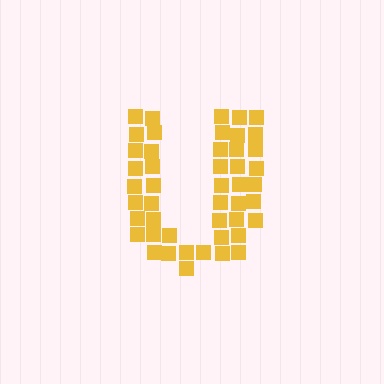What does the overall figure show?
The overall figure shows the letter U.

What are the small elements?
The small elements are squares.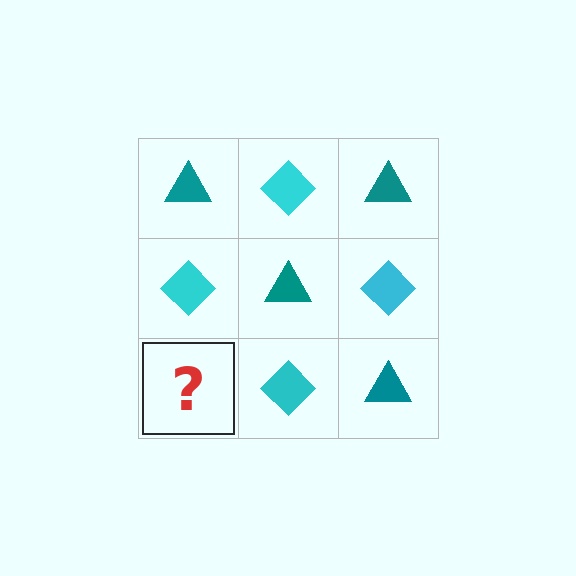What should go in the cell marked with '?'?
The missing cell should contain a teal triangle.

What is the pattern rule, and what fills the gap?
The rule is that it alternates teal triangle and cyan diamond in a checkerboard pattern. The gap should be filled with a teal triangle.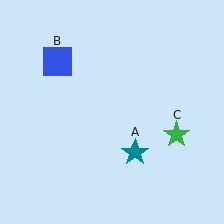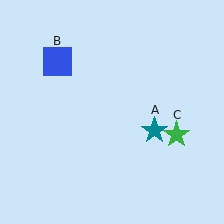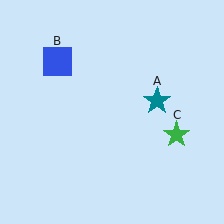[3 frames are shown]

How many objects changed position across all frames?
1 object changed position: teal star (object A).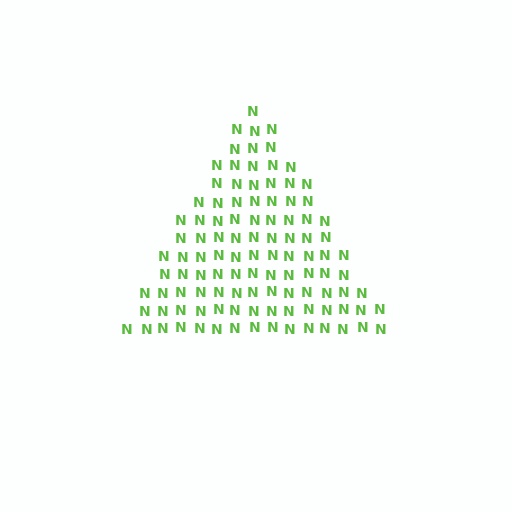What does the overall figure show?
The overall figure shows a triangle.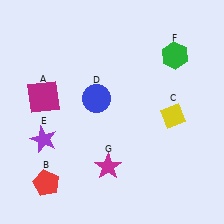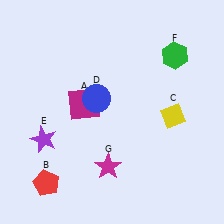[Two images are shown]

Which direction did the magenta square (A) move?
The magenta square (A) moved right.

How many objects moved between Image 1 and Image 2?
1 object moved between the two images.